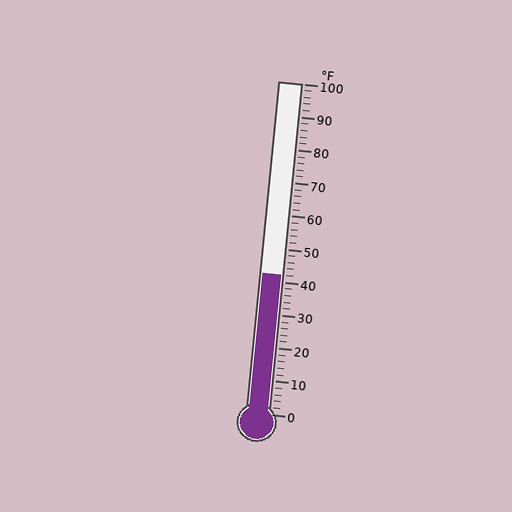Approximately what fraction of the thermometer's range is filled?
The thermometer is filled to approximately 40% of its range.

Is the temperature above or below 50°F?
The temperature is below 50°F.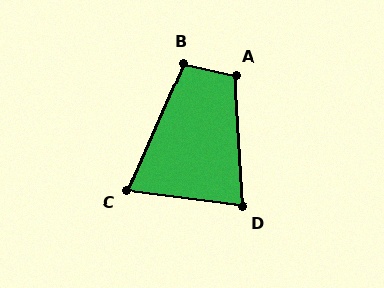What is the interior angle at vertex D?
Approximately 79 degrees (acute).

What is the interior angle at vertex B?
Approximately 101 degrees (obtuse).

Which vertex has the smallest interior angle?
C, at approximately 74 degrees.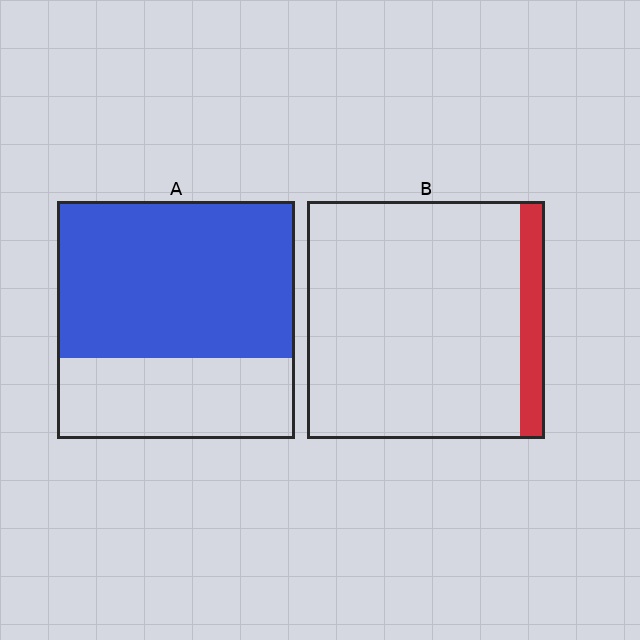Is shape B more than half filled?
No.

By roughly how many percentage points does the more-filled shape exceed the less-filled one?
By roughly 55 percentage points (A over B).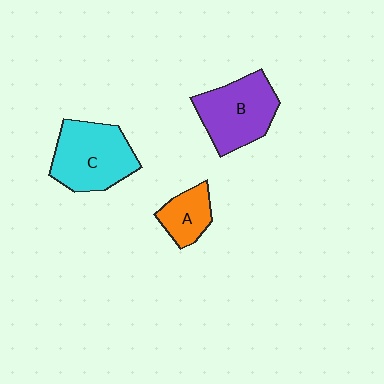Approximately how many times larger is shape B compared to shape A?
Approximately 1.9 times.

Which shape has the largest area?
Shape C (cyan).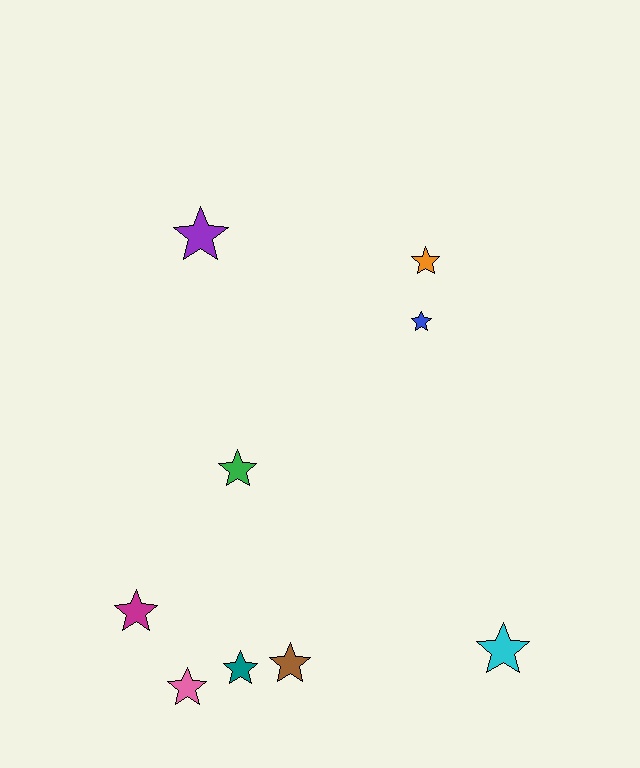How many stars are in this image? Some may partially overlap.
There are 9 stars.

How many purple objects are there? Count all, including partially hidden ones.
There is 1 purple object.